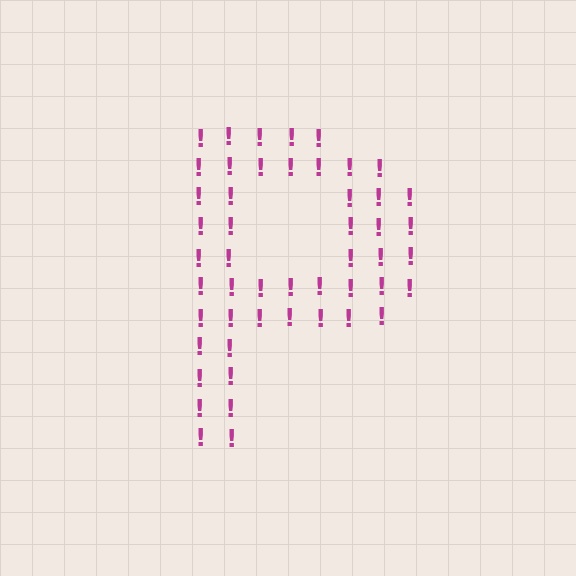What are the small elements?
The small elements are exclamation marks.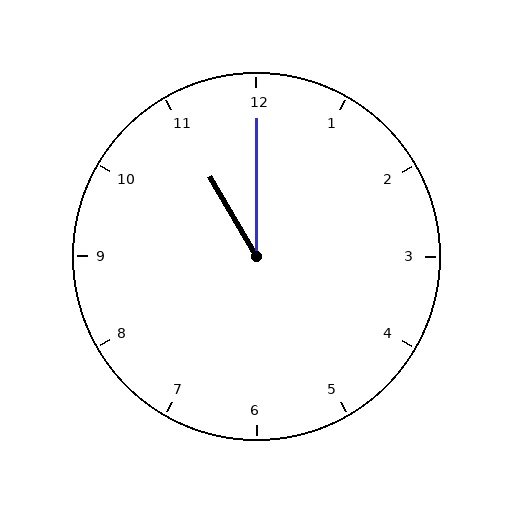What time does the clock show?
11:00.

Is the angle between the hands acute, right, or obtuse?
It is acute.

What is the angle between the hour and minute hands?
Approximately 30 degrees.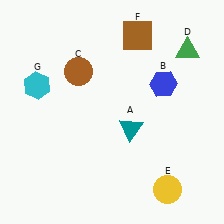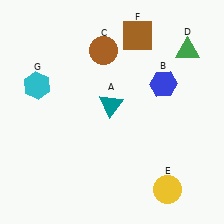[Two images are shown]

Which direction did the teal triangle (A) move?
The teal triangle (A) moved up.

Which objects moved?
The objects that moved are: the teal triangle (A), the brown circle (C).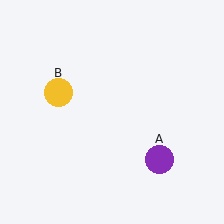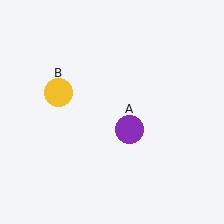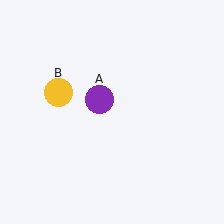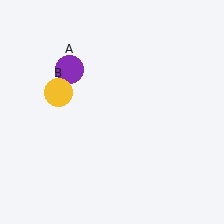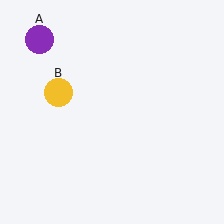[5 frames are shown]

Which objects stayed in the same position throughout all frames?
Yellow circle (object B) remained stationary.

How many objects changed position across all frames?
1 object changed position: purple circle (object A).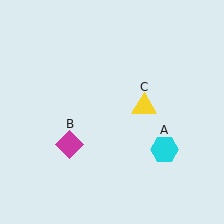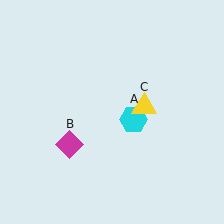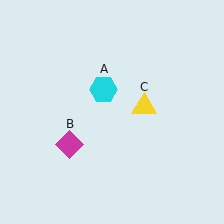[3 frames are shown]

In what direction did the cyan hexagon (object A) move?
The cyan hexagon (object A) moved up and to the left.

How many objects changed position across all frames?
1 object changed position: cyan hexagon (object A).